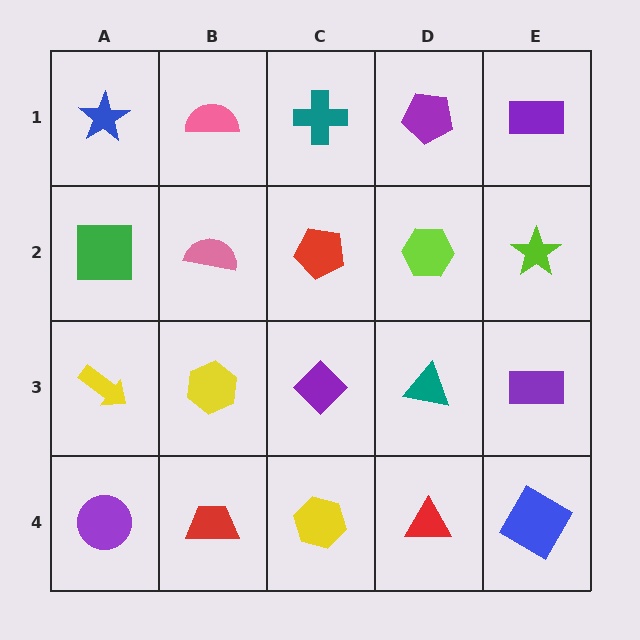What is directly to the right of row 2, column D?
A lime star.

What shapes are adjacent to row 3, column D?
A lime hexagon (row 2, column D), a red triangle (row 4, column D), a purple diamond (row 3, column C), a purple rectangle (row 3, column E).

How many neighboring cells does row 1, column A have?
2.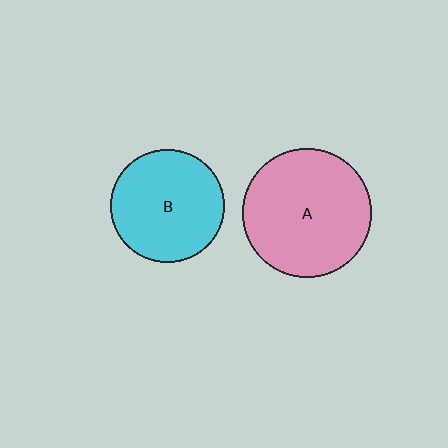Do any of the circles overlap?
No, none of the circles overlap.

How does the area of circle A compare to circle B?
Approximately 1.3 times.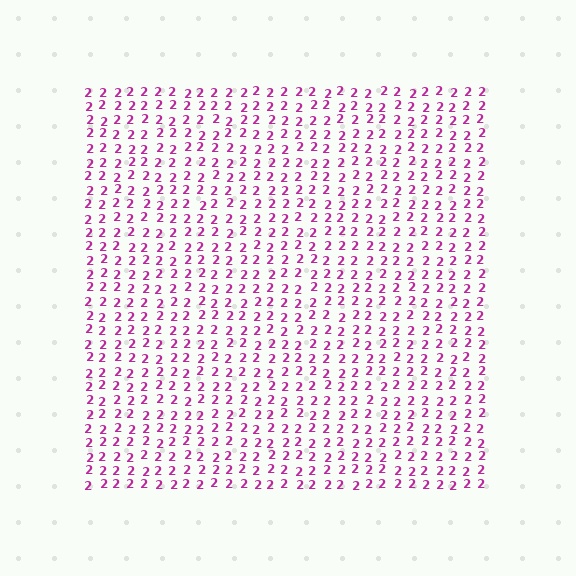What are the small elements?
The small elements are digit 2's.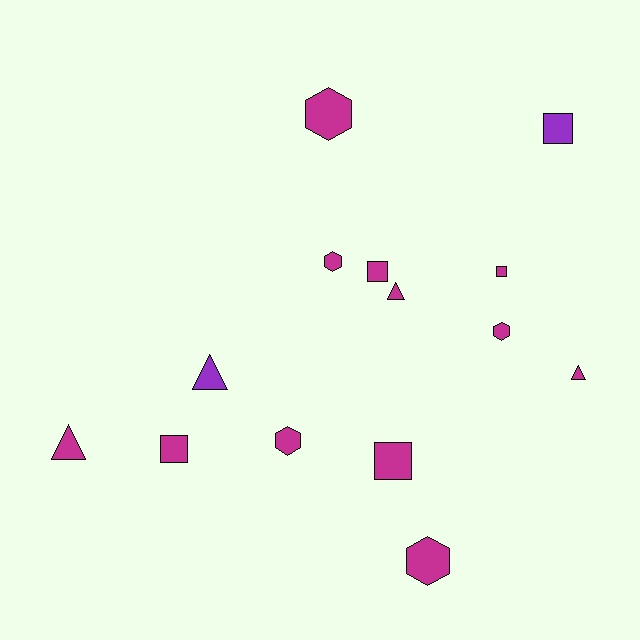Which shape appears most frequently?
Hexagon, with 5 objects.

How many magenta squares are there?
There are 4 magenta squares.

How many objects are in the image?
There are 14 objects.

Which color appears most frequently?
Magenta, with 12 objects.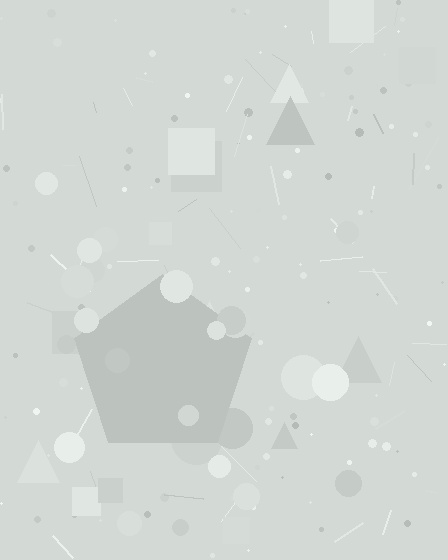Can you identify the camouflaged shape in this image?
The camouflaged shape is a pentagon.